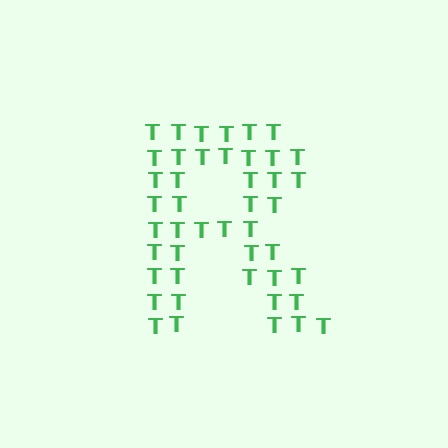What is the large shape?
The large shape is the letter R.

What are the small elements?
The small elements are letter T's.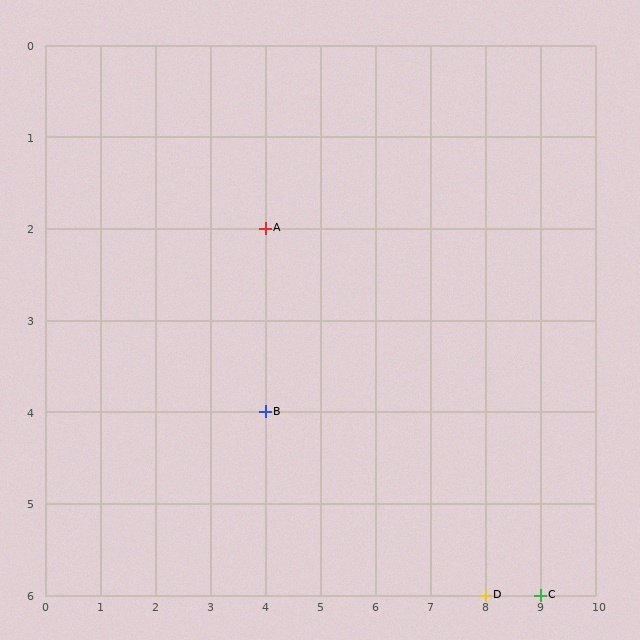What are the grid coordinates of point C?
Point C is at grid coordinates (9, 6).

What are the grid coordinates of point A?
Point A is at grid coordinates (4, 2).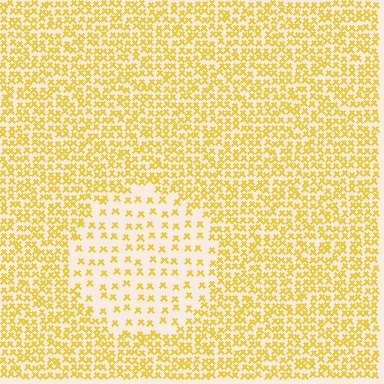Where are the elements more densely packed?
The elements are more densely packed outside the circle boundary.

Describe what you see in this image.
The image contains small yellow elements arranged at two different densities. A circle-shaped region is visible where the elements are less densely packed than the surrounding area.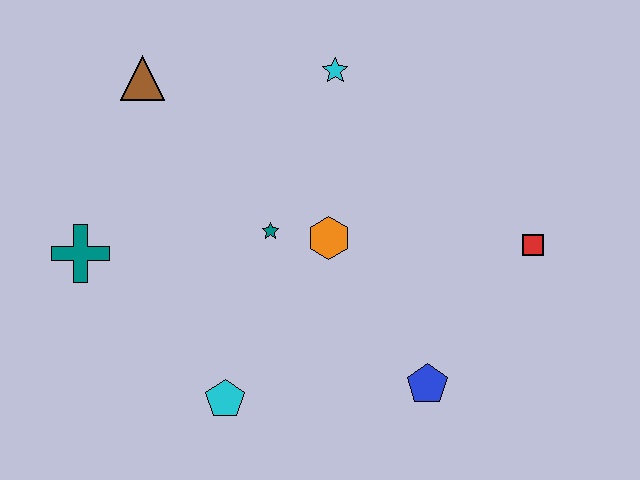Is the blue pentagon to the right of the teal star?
Yes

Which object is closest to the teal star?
The orange hexagon is closest to the teal star.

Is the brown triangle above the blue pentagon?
Yes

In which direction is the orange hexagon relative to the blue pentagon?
The orange hexagon is above the blue pentagon.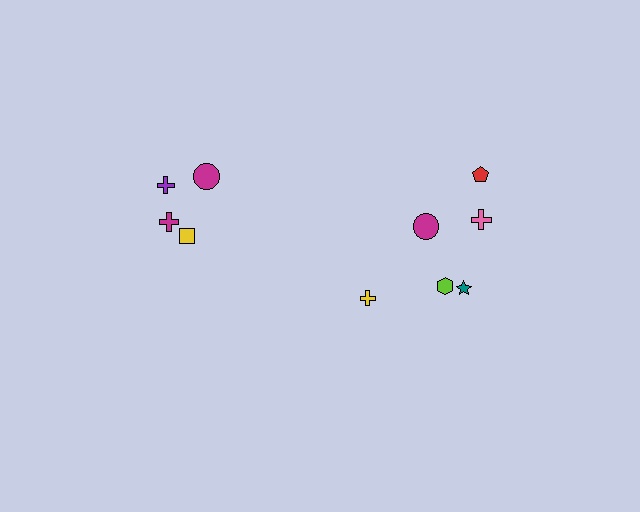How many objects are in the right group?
There are 6 objects.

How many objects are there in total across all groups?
There are 10 objects.